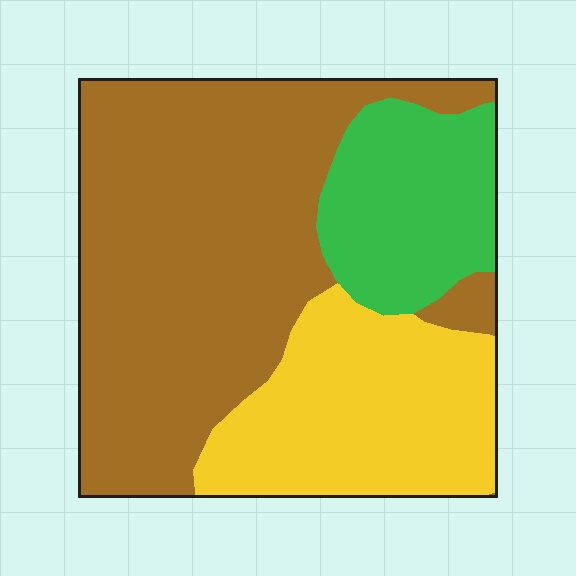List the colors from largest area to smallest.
From largest to smallest: brown, yellow, green.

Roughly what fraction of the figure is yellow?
Yellow covers roughly 25% of the figure.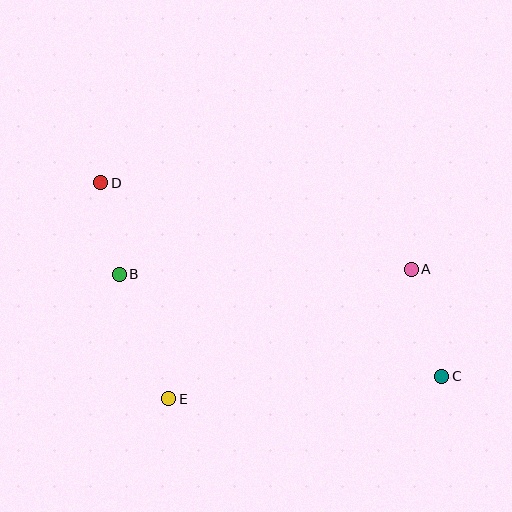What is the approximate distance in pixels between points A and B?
The distance between A and B is approximately 292 pixels.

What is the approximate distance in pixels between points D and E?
The distance between D and E is approximately 226 pixels.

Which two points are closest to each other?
Points B and D are closest to each other.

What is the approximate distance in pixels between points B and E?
The distance between B and E is approximately 134 pixels.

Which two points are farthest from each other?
Points C and D are farthest from each other.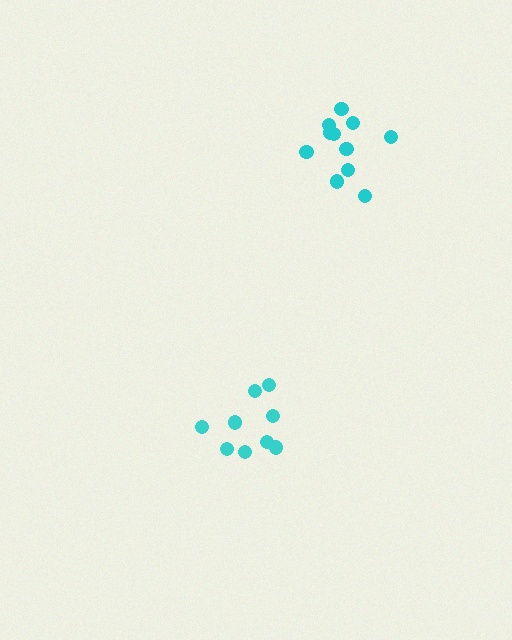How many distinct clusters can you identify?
There are 2 distinct clusters.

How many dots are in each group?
Group 1: 9 dots, Group 2: 11 dots (20 total).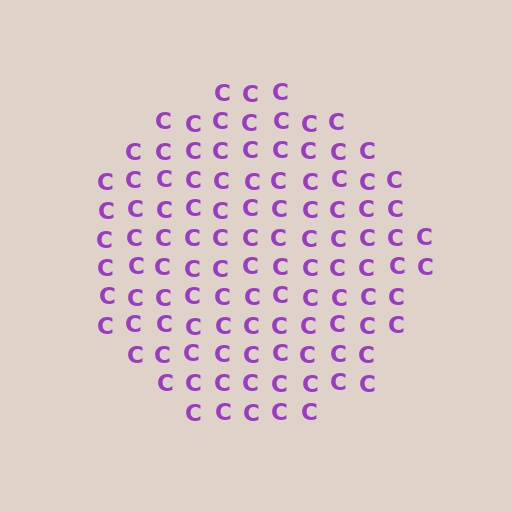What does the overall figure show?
The overall figure shows a circle.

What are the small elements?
The small elements are letter C's.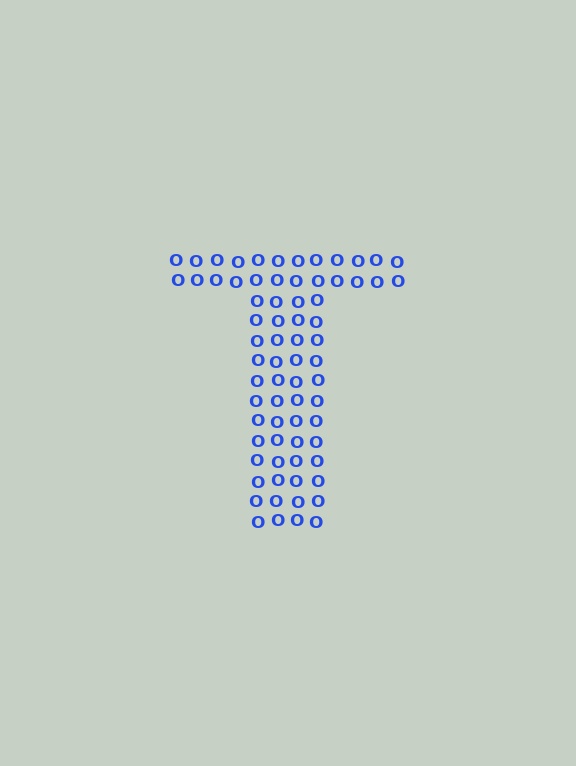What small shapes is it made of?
It is made of small letter O's.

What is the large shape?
The large shape is the letter T.